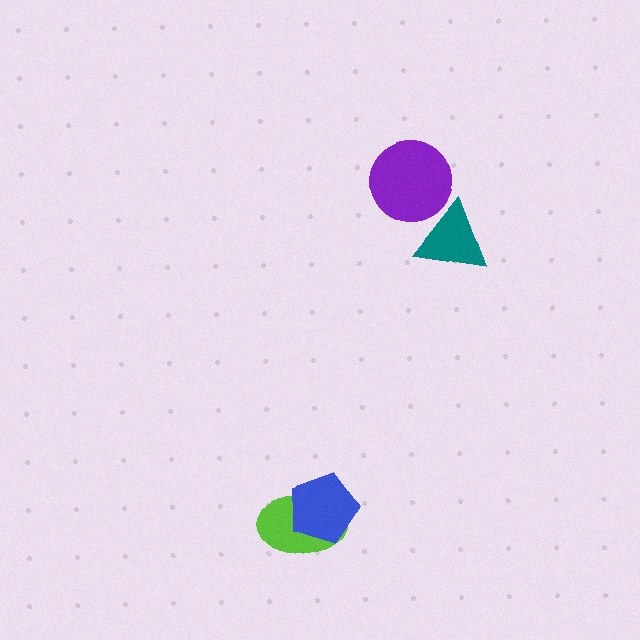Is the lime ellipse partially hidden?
Yes, it is partially covered by another shape.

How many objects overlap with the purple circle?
1 object overlaps with the purple circle.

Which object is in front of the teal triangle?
The purple circle is in front of the teal triangle.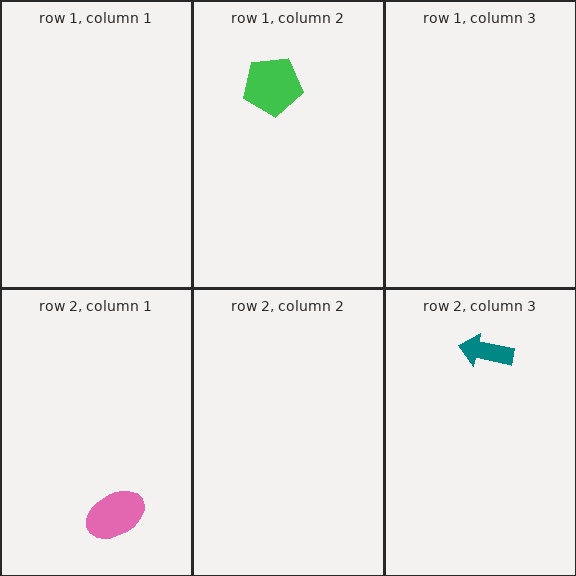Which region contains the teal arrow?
The row 2, column 3 region.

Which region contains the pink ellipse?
The row 2, column 1 region.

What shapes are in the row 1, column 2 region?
The green pentagon.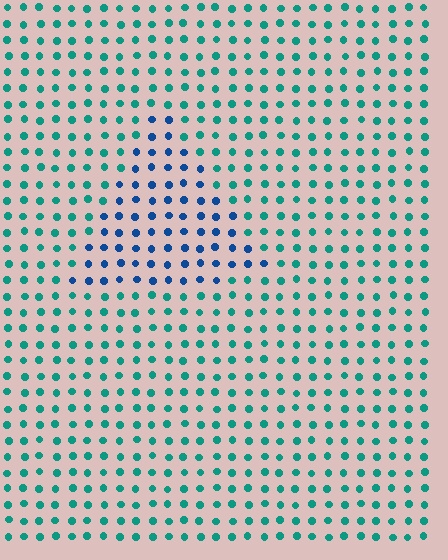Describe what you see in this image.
The image is filled with small teal elements in a uniform arrangement. A triangle-shaped region is visible where the elements are tinted to a slightly different hue, forming a subtle color boundary.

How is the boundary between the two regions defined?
The boundary is defined purely by a slight shift in hue (about 43 degrees). Spacing, size, and orientation are identical on both sides.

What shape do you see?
I see a triangle.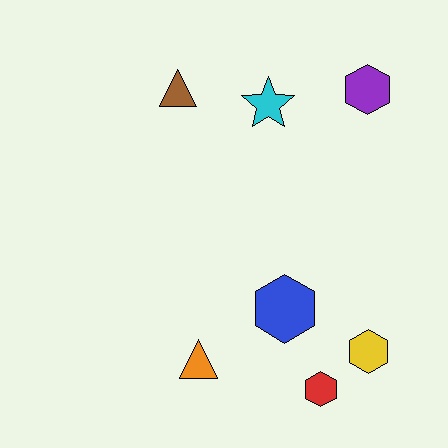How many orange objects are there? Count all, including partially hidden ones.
There is 1 orange object.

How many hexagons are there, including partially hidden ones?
There are 4 hexagons.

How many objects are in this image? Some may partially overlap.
There are 7 objects.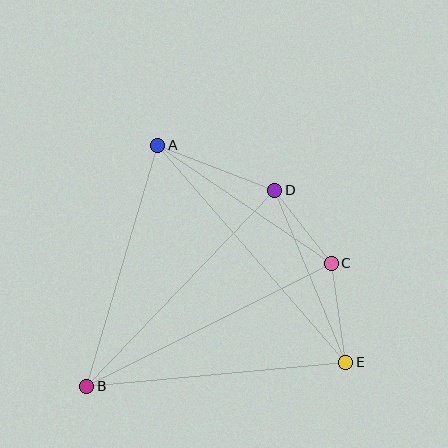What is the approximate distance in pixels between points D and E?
The distance between D and E is approximately 186 pixels.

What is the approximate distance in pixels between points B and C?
The distance between B and C is approximately 274 pixels.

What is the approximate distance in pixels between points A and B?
The distance between A and B is approximately 251 pixels.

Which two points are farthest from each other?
Points A and E are farthest from each other.